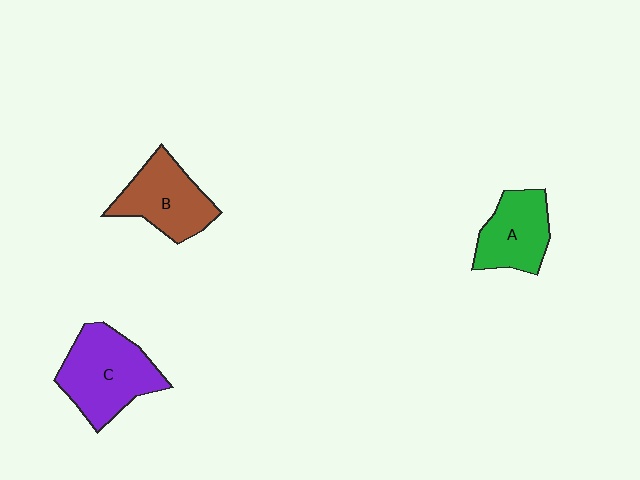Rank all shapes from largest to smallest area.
From largest to smallest: C (purple), B (brown), A (green).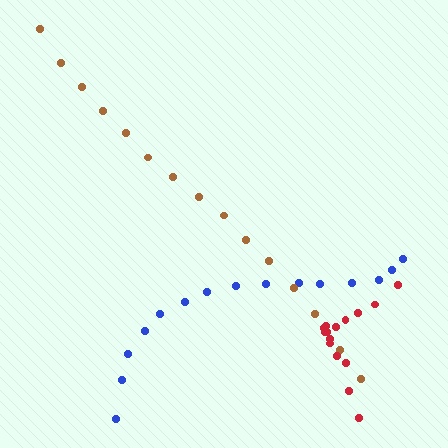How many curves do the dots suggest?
There are 3 distinct paths.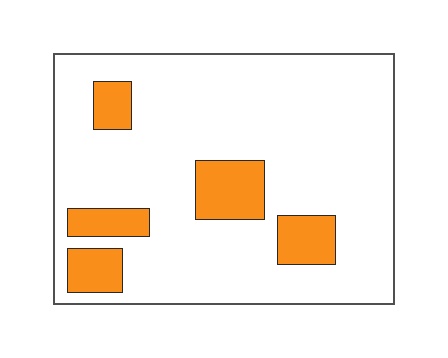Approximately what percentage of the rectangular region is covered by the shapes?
Approximately 15%.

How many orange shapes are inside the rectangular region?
5.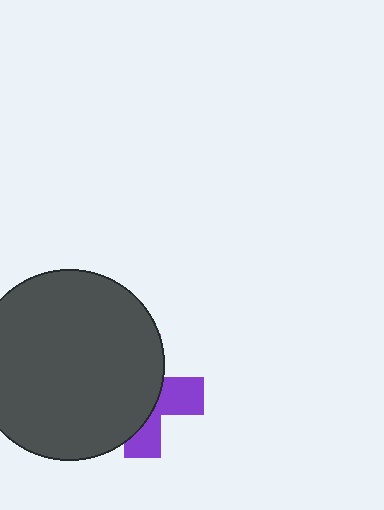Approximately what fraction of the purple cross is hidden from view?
Roughly 64% of the purple cross is hidden behind the dark gray circle.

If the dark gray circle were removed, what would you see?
You would see the complete purple cross.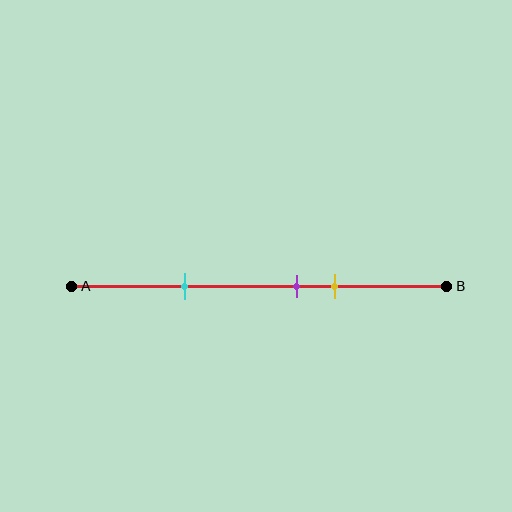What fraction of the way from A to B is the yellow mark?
The yellow mark is approximately 70% (0.7) of the way from A to B.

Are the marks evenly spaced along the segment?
No, the marks are not evenly spaced.